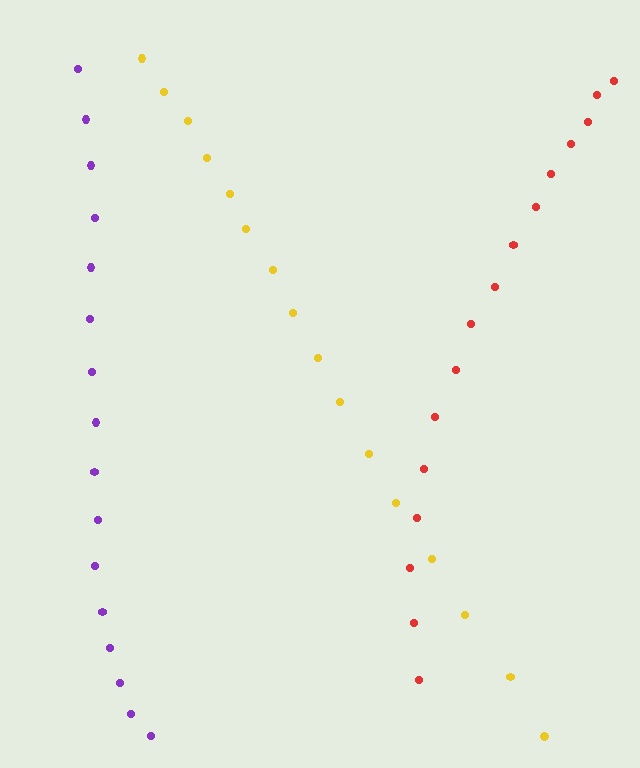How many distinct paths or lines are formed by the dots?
There are 3 distinct paths.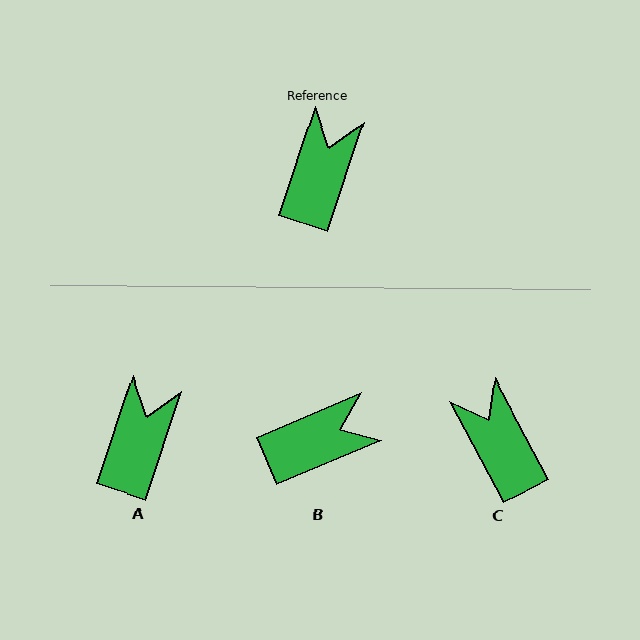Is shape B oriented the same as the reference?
No, it is off by about 49 degrees.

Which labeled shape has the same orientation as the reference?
A.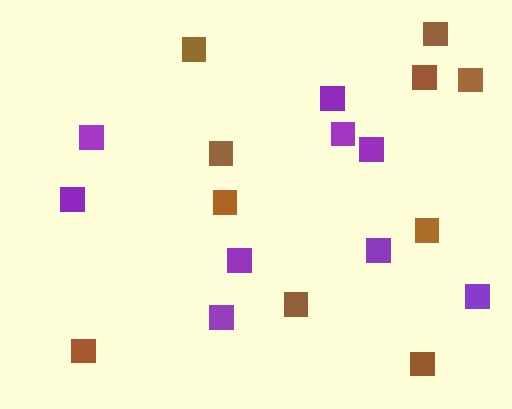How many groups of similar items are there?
There are 2 groups: one group of purple squares (9) and one group of brown squares (10).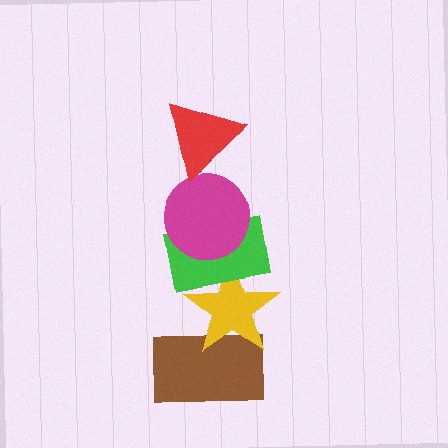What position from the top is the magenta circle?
The magenta circle is 2nd from the top.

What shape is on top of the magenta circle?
The red triangle is on top of the magenta circle.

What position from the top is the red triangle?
The red triangle is 1st from the top.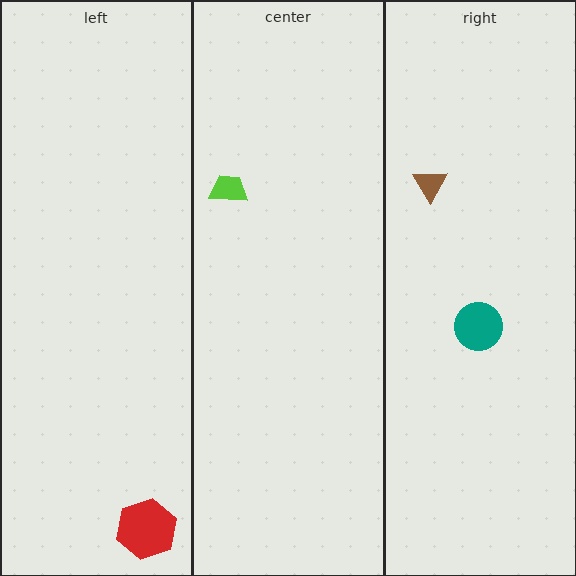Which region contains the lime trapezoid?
The center region.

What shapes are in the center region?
The lime trapezoid.